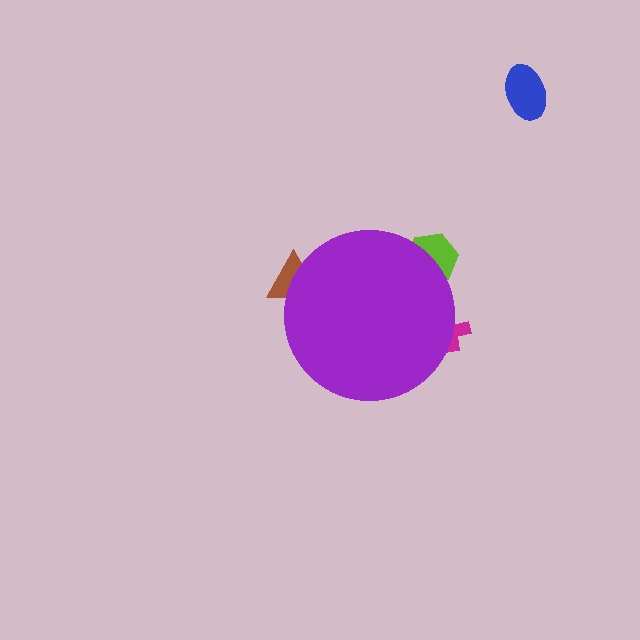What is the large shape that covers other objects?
A purple circle.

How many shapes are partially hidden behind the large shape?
3 shapes are partially hidden.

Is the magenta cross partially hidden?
Yes, the magenta cross is partially hidden behind the purple circle.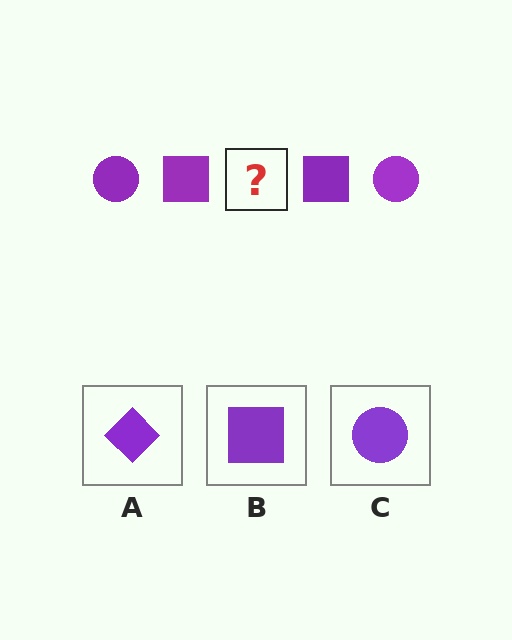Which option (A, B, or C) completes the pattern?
C.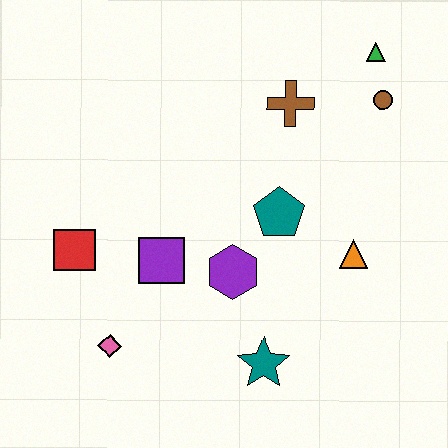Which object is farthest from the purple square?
The green triangle is farthest from the purple square.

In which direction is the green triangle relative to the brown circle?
The green triangle is above the brown circle.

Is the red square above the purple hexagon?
Yes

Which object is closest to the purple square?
The purple hexagon is closest to the purple square.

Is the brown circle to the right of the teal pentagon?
Yes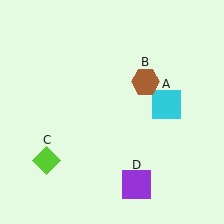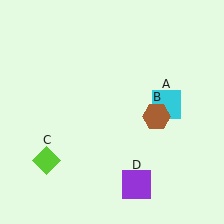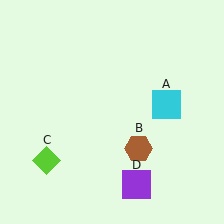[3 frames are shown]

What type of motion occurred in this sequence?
The brown hexagon (object B) rotated clockwise around the center of the scene.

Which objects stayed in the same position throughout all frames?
Cyan square (object A) and lime diamond (object C) and purple square (object D) remained stationary.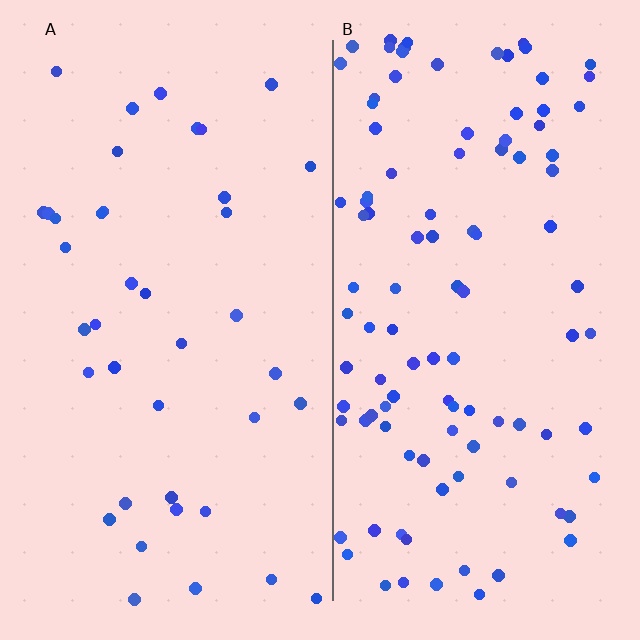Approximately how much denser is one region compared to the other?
Approximately 2.7× — region B over region A.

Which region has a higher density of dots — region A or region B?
B (the right).